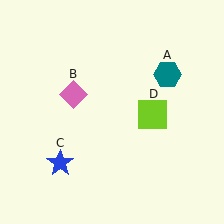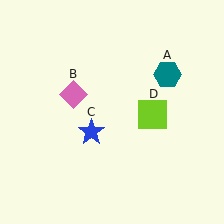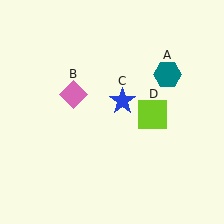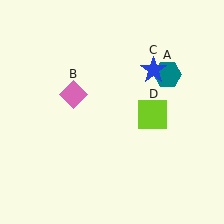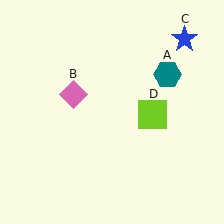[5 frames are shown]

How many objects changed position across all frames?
1 object changed position: blue star (object C).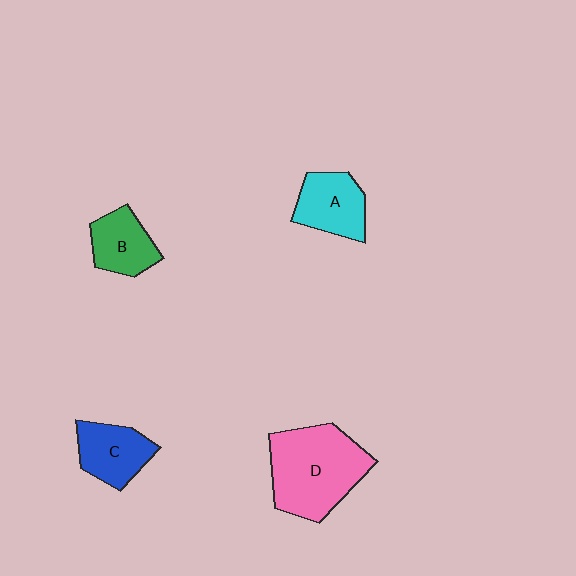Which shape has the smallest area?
Shape B (green).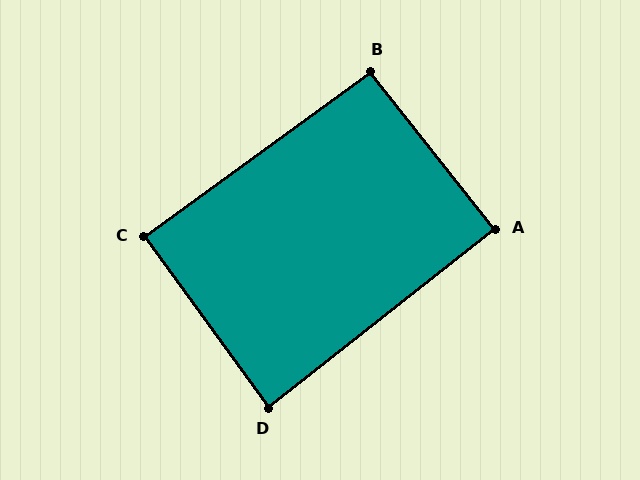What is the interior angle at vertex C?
Approximately 90 degrees (approximately right).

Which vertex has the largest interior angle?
B, at approximately 92 degrees.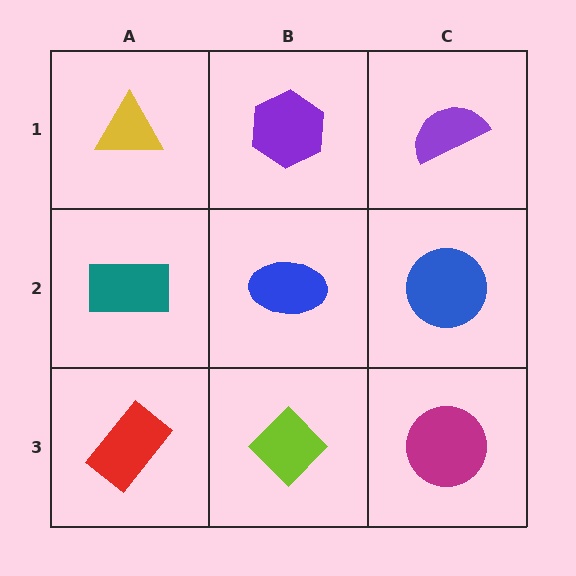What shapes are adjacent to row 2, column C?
A purple semicircle (row 1, column C), a magenta circle (row 3, column C), a blue ellipse (row 2, column B).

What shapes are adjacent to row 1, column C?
A blue circle (row 2, column C), a purple hexagon (row 1, column B).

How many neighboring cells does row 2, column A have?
3.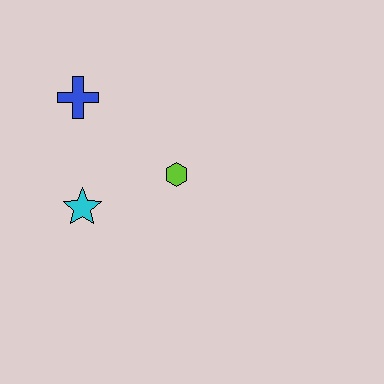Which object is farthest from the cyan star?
The blue cross is farthest from the cyan star.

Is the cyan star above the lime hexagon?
No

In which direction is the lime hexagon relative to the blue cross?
The lime hexagon is to the right of the blue cross.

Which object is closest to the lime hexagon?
The cyan star is closest to the lime hexagon.